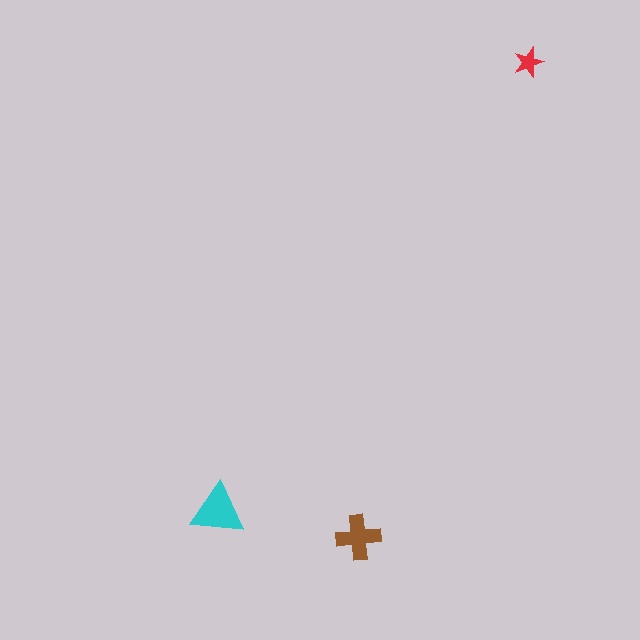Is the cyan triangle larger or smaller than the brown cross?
Larger.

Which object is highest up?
The red star is topmost.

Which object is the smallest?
The red star.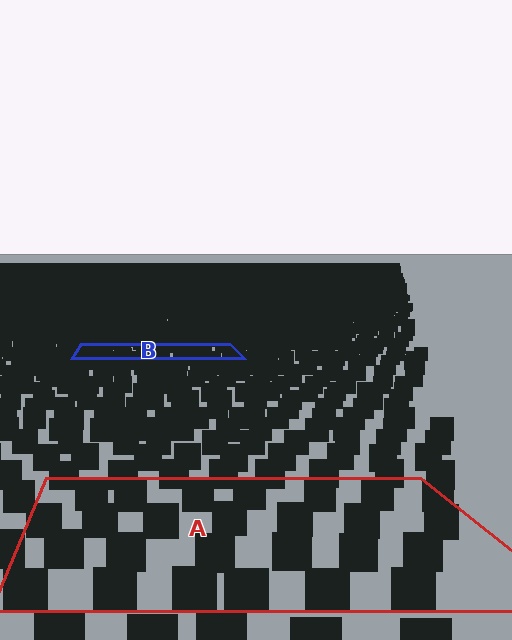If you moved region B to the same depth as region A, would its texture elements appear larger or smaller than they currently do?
They would appear larger. At a closer depth, the same texture elements are projected at a bigger on-screen size.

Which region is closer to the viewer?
Region A is closer. The texture elements there are larger and more spread out.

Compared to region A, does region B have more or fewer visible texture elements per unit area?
Region B has more texture elements per unit area — they are packed more densely because it is farther away.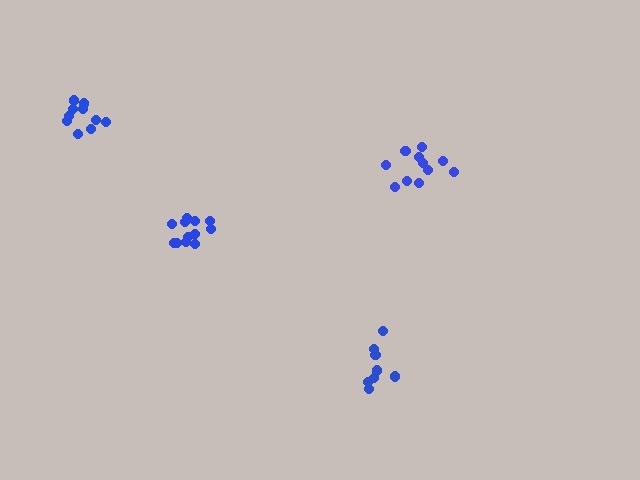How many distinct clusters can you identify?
There are 4 distinct clusters.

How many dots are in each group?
Group 1: 10 dots, Group 2: 8 dots, Group 3: 12 dots, Group 4: 11 dots (41 total).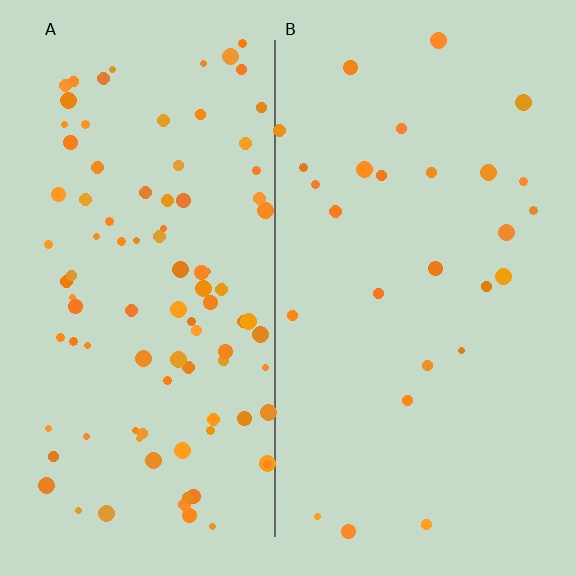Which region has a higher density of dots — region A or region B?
A (the left).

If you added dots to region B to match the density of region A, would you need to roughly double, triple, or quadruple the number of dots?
Approximately quadruple.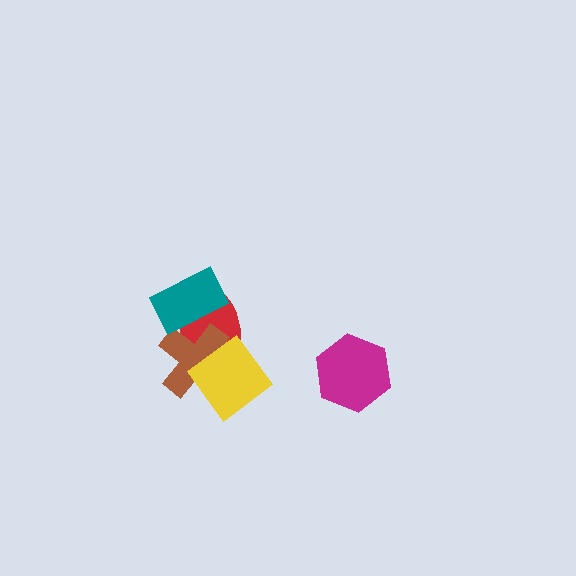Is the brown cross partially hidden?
Yes, it is partially covered by another shape.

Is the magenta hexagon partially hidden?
No, no other shape covers it.